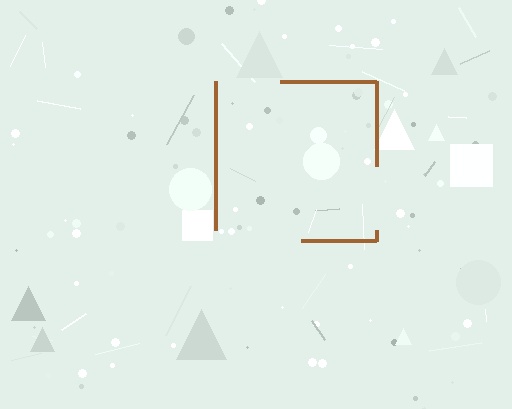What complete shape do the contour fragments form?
The contour fragments form a square.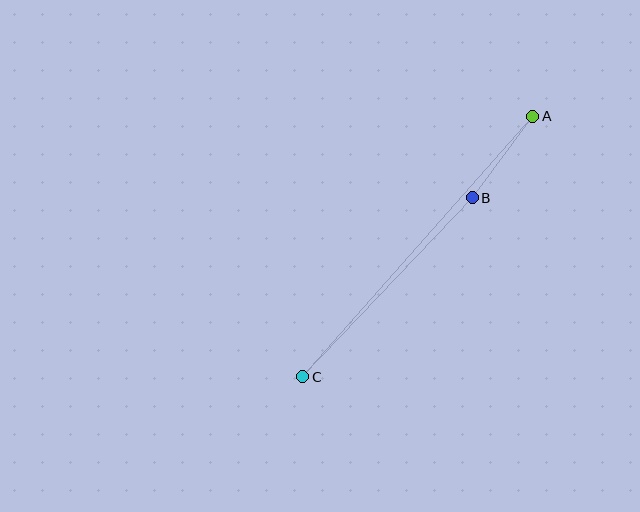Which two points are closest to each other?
Points A and B are closest to each other.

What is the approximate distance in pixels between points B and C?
The distance between B and C is approximately 246 pixels.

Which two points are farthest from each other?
Points A and C are farthest from each other.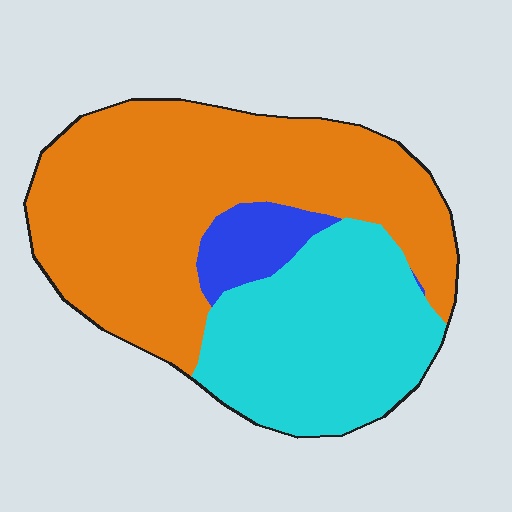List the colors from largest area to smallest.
From largest to smallest: orange, cyan, blue.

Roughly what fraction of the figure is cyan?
Cyan takes up about one third (1/3) of the figure.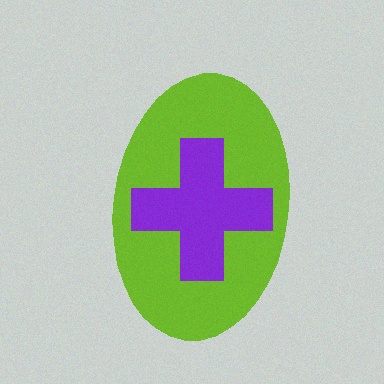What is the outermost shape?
The lime ellipse.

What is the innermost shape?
The purple cross.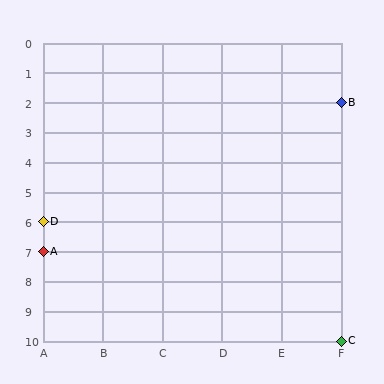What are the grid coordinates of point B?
Point B is at grid coordinates (F, 2).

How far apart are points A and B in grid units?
Points A and B are 5 columns and 5 rows apart (about 7.1 grid units diagonally).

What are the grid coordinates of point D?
Point D is at grid coordinates (A, 6).